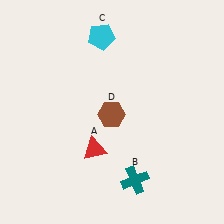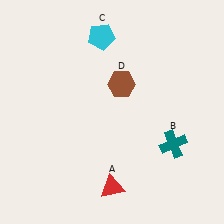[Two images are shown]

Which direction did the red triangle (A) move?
The red triangle (A) moved down.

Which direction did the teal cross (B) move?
The teal cross (B) moved right.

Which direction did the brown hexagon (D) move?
The brown hexagon (D) moved up.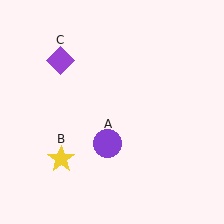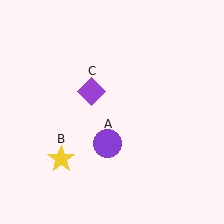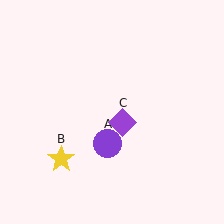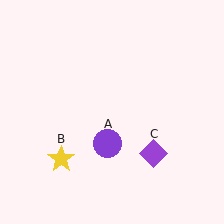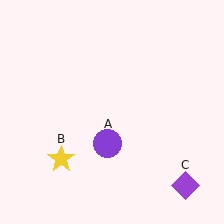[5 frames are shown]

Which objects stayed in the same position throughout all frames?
Purple circle (object A) and yellow star (object B) remained stationary.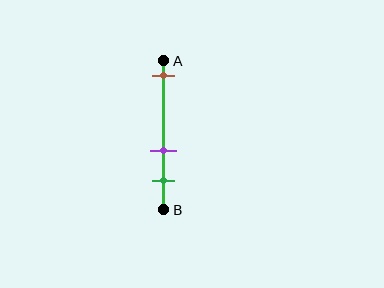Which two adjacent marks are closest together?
The purple and green marks are the closest adjacent pair.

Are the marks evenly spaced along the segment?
No, the marks are not evenly spaced.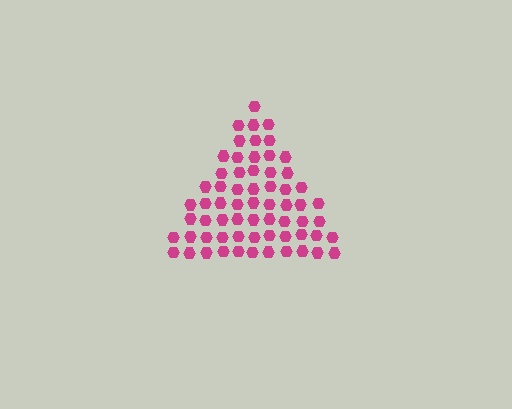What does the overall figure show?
The overall figure shows a triangle.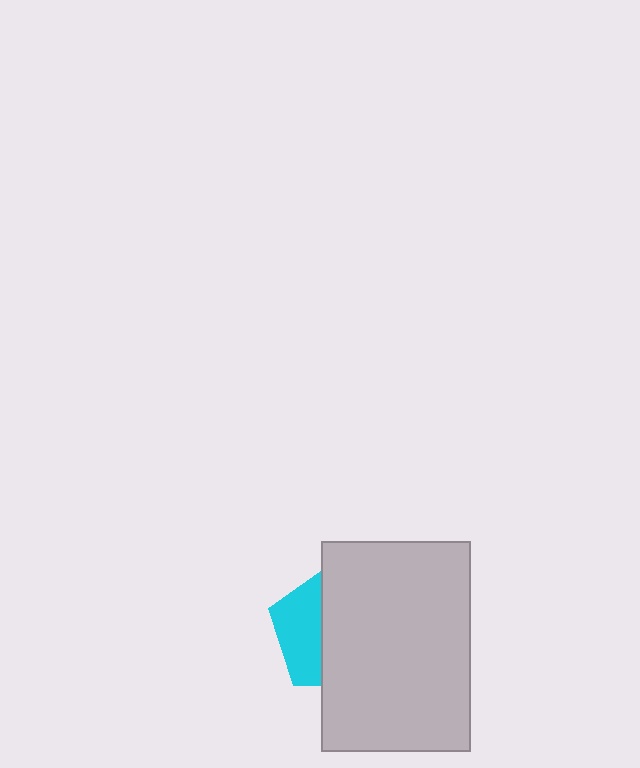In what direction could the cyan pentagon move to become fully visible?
The cyan pentagon could move left. That would shift it out from behind the light gray rectangle entirely.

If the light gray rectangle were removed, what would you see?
You would see the complete cyan pentagon.